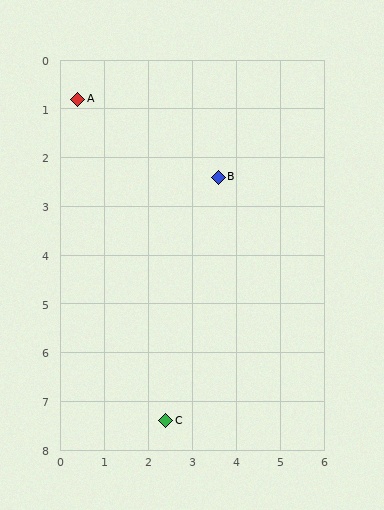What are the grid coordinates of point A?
Point A is at approximately (0.4, 0.8).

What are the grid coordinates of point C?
Point C is at approximately (2.4, 7.4).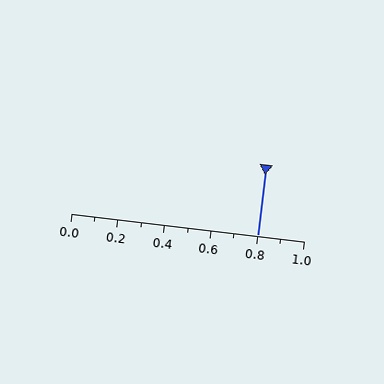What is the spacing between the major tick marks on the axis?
The major ticks are spaced 0.2 apart.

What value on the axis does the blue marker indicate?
The marker indicates approximately 0.8.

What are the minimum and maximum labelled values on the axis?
The axis runs from 0.0 to 1.0.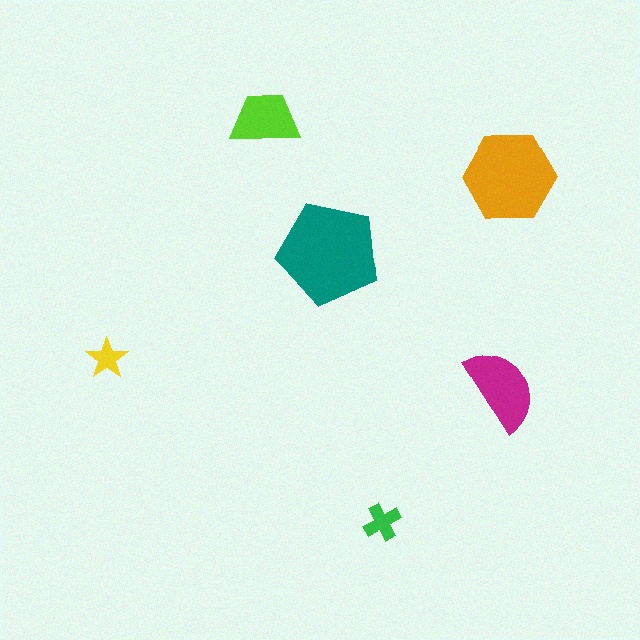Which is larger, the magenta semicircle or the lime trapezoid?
The magenta semicircle.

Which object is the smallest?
The yellow star.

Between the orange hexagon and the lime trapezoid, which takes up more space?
The orange hexagon.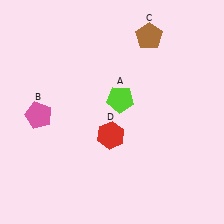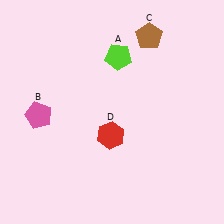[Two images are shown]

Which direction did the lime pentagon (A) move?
The lime pentagon (A) moved up.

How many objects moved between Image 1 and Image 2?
1 object moved between the two images.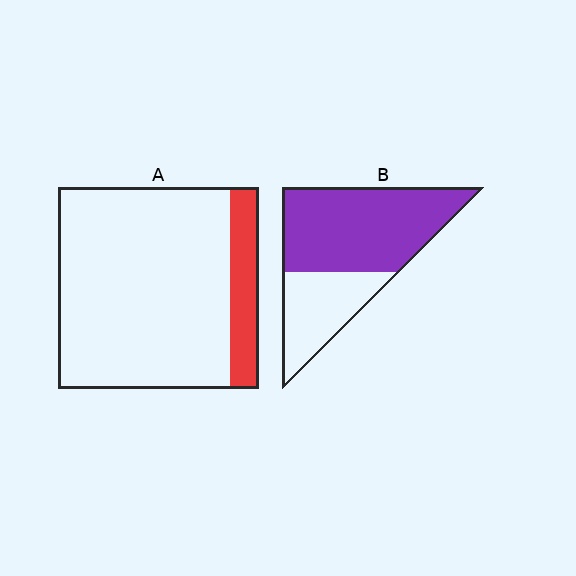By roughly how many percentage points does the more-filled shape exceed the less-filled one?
By roughly 50 percentage points (B over A).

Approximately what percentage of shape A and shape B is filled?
A is approximately 15% and B is approximately 65%.